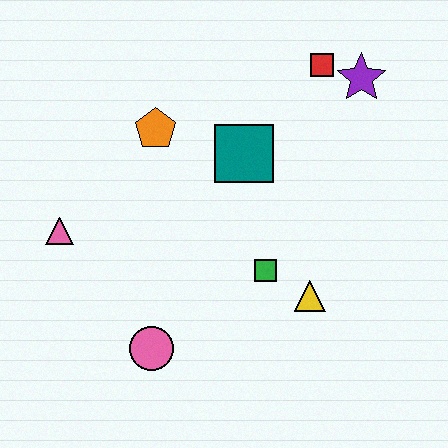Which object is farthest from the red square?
The pink circle is farthest from the red square.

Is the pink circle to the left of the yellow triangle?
Yes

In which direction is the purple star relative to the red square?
The purple star is to the right of the red square.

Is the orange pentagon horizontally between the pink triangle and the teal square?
Yes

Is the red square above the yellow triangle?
Yes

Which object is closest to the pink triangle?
The orange pentagon is closest to the pink triangle.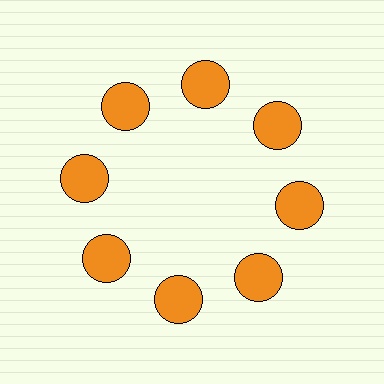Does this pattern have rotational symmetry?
Yes, this pattern has 8-fold rotational symmetry. It looks the same after rotating 45 degrees around the center.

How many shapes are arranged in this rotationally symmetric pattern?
There are 8 shapes, arranged in 8 groups of 1.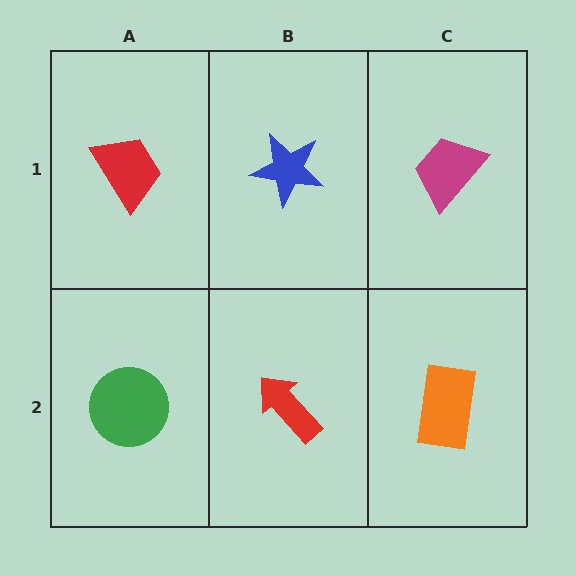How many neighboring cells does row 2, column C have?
2.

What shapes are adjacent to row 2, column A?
A red trapezoid (row 1, column A), a red arrow (row 2, column B).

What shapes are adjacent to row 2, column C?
A magenta trapezoid (row 1, column C), a red arrow (row 2, column B).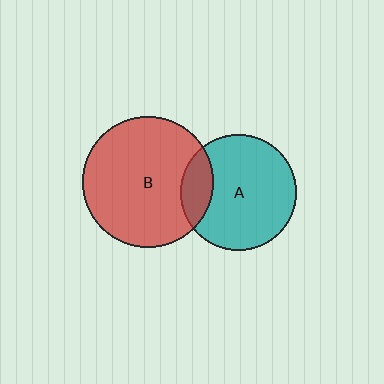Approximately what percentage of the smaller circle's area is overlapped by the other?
Approximately 15%.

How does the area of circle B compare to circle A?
Approximately 1.3 times.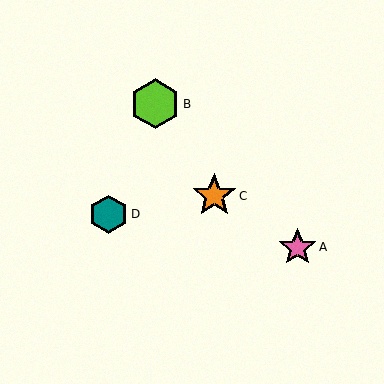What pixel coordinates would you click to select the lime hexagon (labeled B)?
Click at (155, 104) to select the lime hexagon B.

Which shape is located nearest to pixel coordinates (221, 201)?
The orange star (labeled C) at (214, 196) is nearest to that location.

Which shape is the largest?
The lime hexagon (labeled B) is the largest.